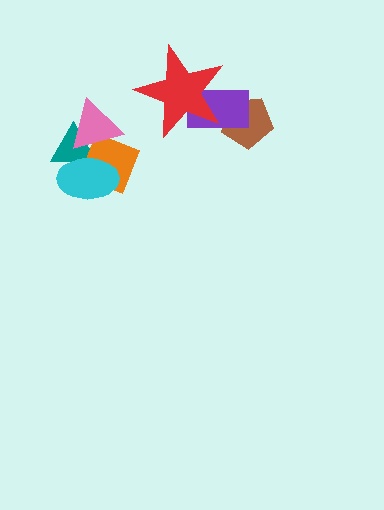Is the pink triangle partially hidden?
Yes, it is partially covered by another shape.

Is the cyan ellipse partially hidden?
No, no other shape covers it.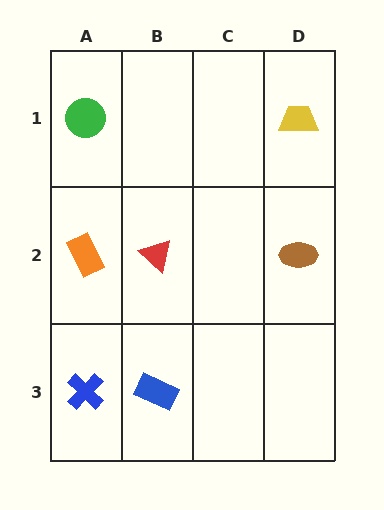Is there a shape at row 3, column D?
No, that cell is empty.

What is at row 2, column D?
A brown ellipse.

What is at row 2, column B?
A red triangle.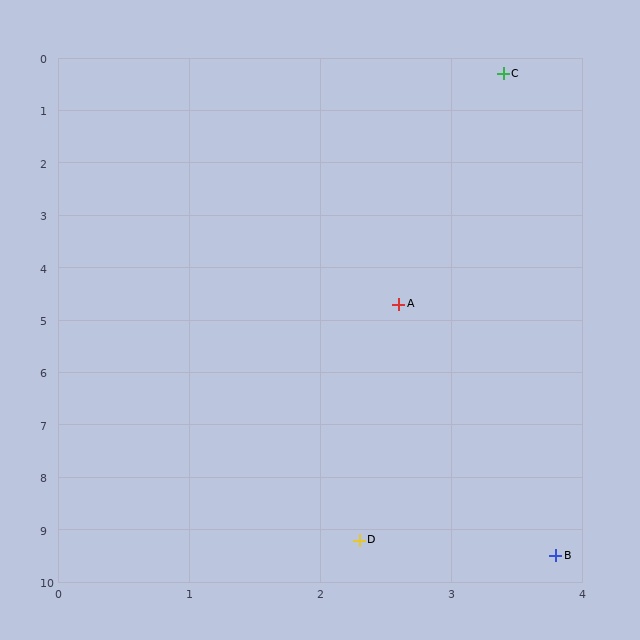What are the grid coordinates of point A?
Point A is at approximately (2.6, 4.7).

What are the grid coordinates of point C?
Point C is at approximately (3.4, 0.3).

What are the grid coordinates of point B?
Point B is at approximately (3.8, 9.5).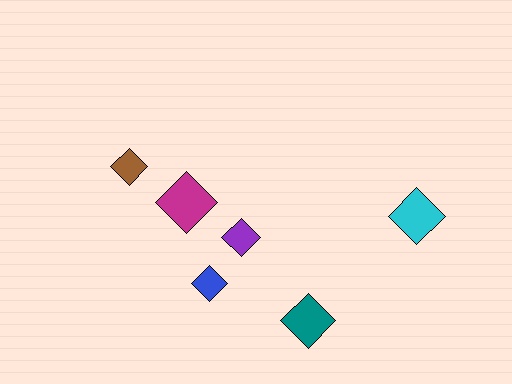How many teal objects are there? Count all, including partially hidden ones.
There is 1 teal object.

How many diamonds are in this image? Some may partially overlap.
There are 6 diamonds.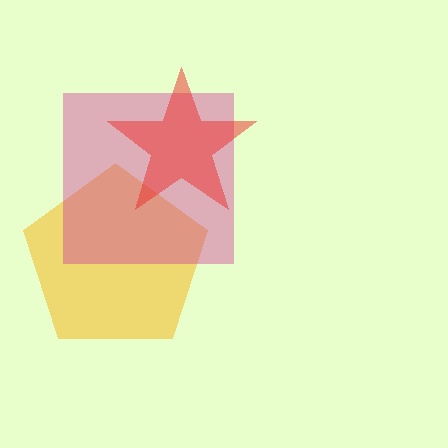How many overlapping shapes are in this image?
There are 3 overlapping shapes in the image.